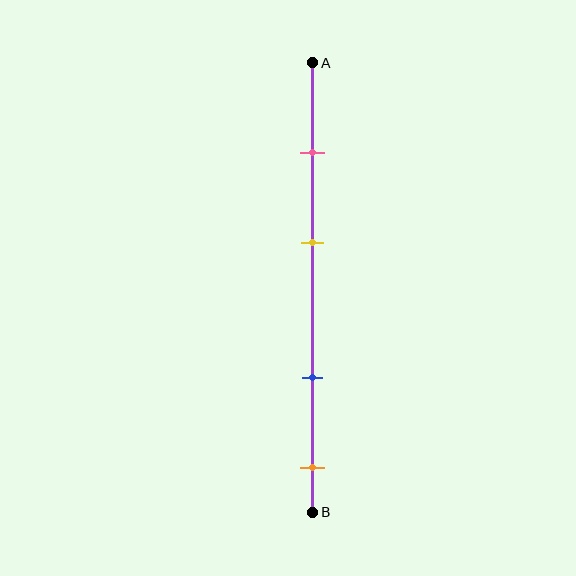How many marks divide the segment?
There are 4 marks dividing the segment.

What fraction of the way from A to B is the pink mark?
The pink mark is approximately 20% (0.2) of the way from A to B.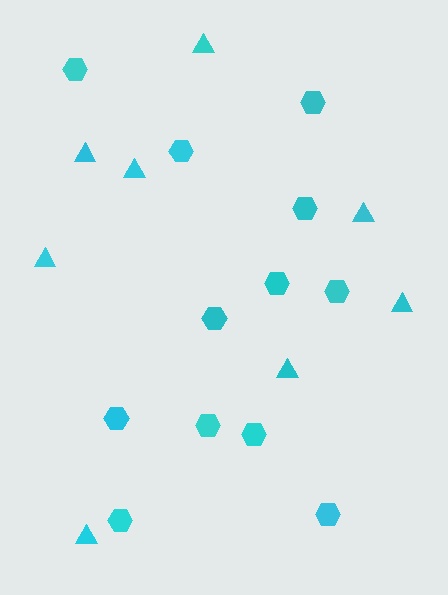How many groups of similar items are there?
There are 2 groups: one group of triangles (8) and one group of hexagons (12).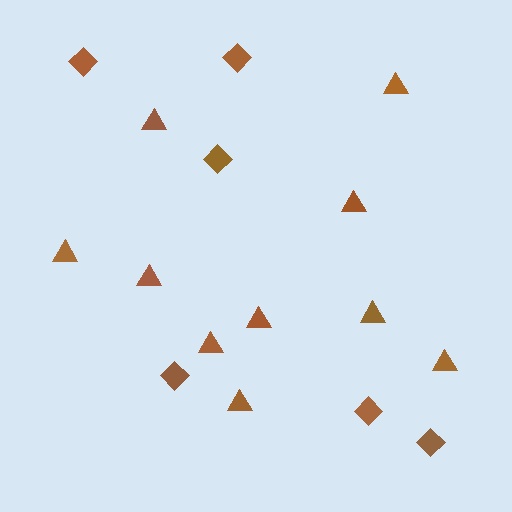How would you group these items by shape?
There are 2 groups: one group of triangles (10) and one group of diamonds (6).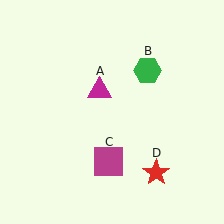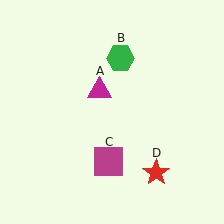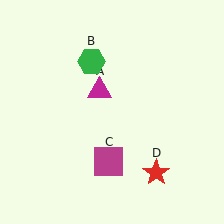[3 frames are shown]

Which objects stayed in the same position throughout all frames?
Magenta triangle (object A) and magenta square (object C) and red star (object D) remained stationary.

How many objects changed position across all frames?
1 object changed position: green hexagon (object B).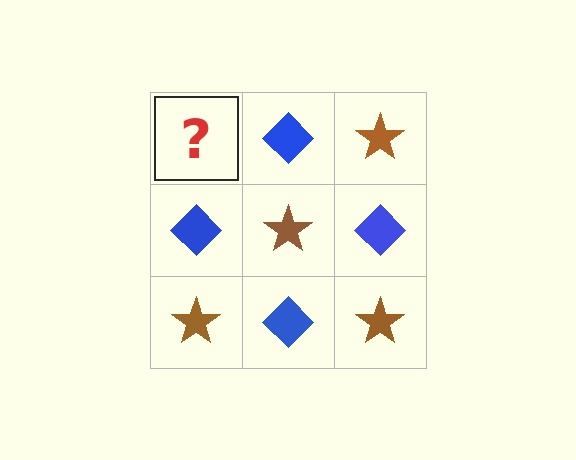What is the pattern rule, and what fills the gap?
The rule is that it alternates brown star and blue diamond in a checkerboard pattern. The gap should be filled with a brown star.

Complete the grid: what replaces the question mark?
The question mark should be replaced with a brown star.